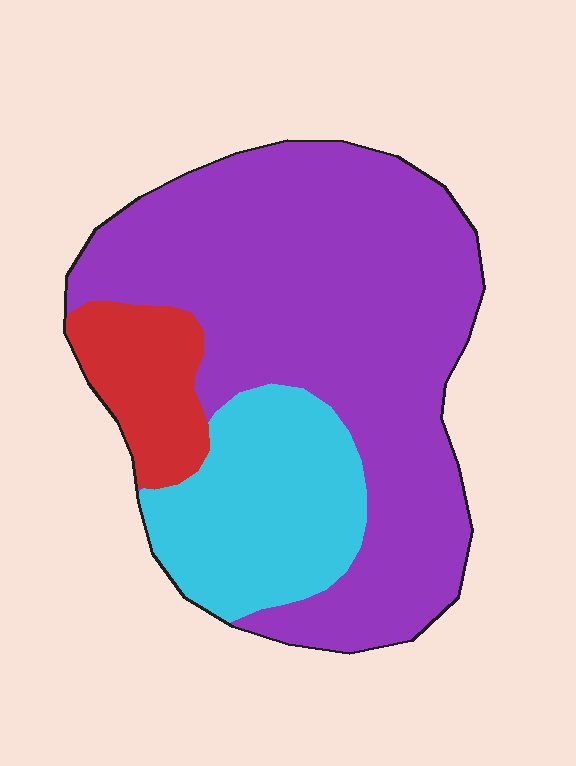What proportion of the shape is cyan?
Cyan takes up about one quarter (1/4) of the shape.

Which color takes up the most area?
Purple, at roughly 65%.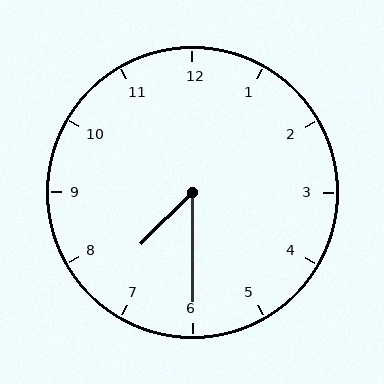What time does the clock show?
7:30.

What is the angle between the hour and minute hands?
Approximately 45 degrees.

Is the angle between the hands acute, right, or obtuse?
It is acute.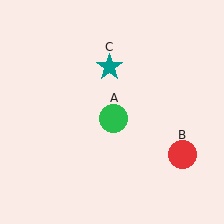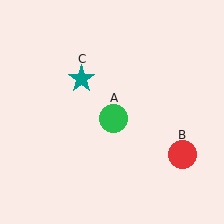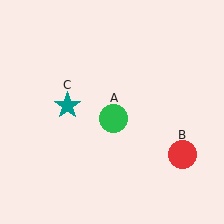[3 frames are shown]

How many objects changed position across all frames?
1 object changed position: teal star (object C).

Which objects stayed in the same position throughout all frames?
Green circle (object A) and red circle (object B) remained stationary.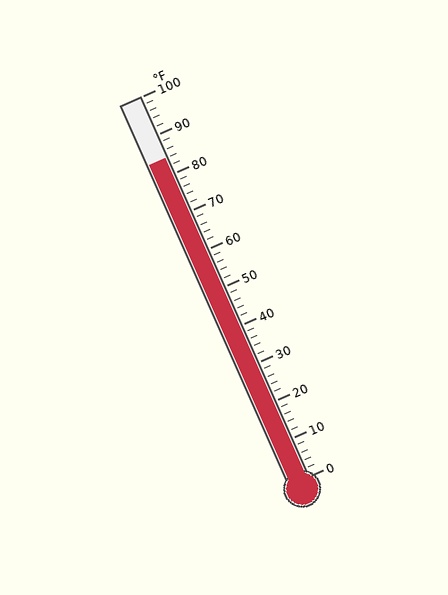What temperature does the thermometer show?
The thermometer shows approximately 84°F.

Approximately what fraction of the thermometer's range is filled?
The thermometer is filled to approximately 85% of its range.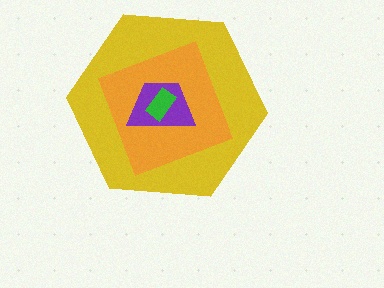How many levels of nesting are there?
4.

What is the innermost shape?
The green rectangle.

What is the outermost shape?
The yellow hexagon.